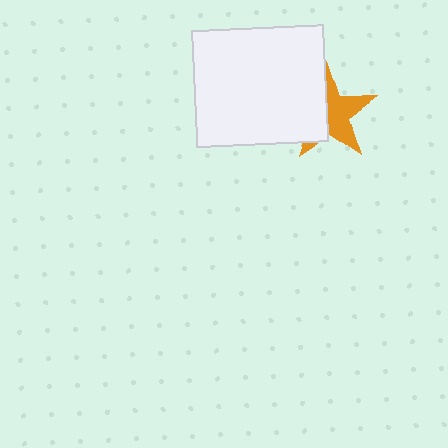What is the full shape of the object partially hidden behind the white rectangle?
The partially hidden object is an orange star.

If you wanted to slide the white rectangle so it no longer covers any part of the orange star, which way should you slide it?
Slide it left — that is the most direct way to separate the two shapes.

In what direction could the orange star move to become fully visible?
The orange star could move right. That would shift it out from behind the white rectangle entirely.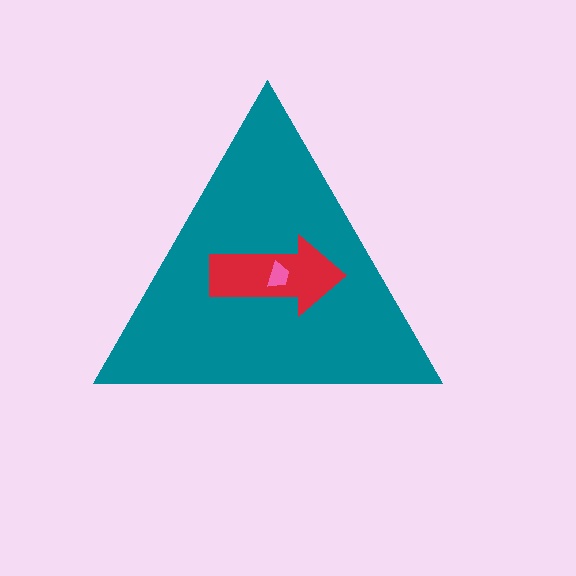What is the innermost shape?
The pink trapezoid.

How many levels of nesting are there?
3.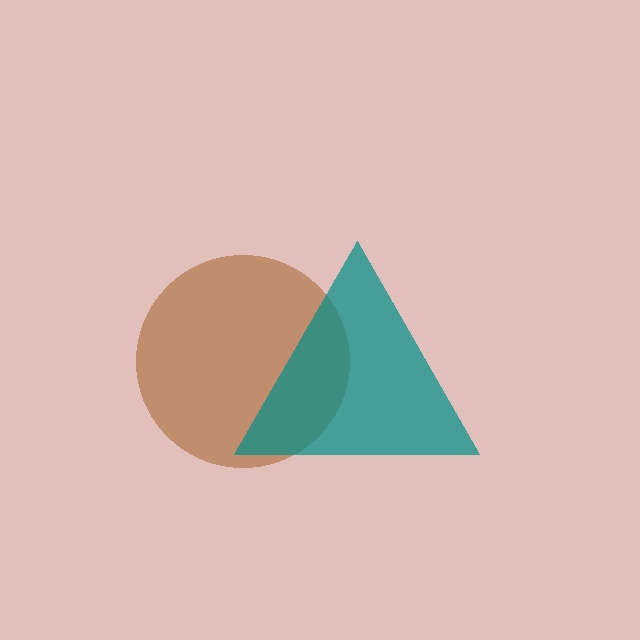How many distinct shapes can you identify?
There are 2 distinct shapes: a brown circle, a teal triangle.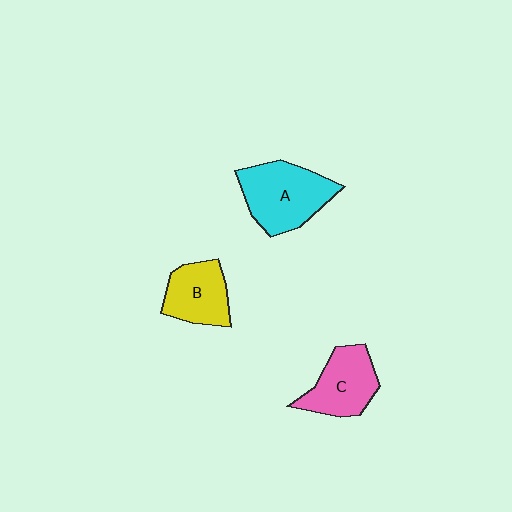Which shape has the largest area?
Shape A (cyan).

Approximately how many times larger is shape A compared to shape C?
Approximately 1.3 times.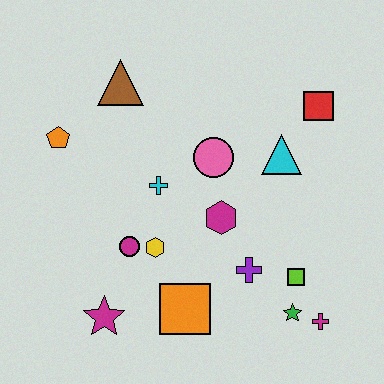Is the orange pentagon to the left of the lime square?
Yes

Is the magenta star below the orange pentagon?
Yes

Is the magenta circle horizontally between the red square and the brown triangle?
Yes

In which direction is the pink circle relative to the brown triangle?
The pink circle is to the right of the brown triangle.